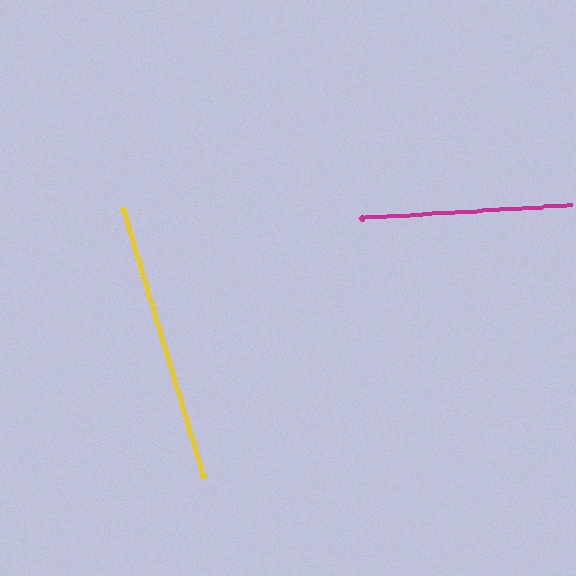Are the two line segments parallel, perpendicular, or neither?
Neither parallel nor perpendicular — they differ by about 77°.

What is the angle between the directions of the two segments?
Approximately 77 degrees.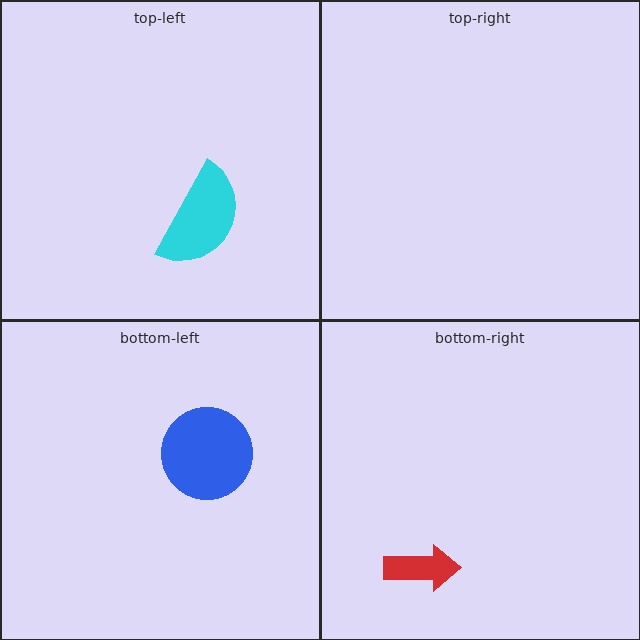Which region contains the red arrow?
The bottom-right region.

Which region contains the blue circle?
The bottom-left region.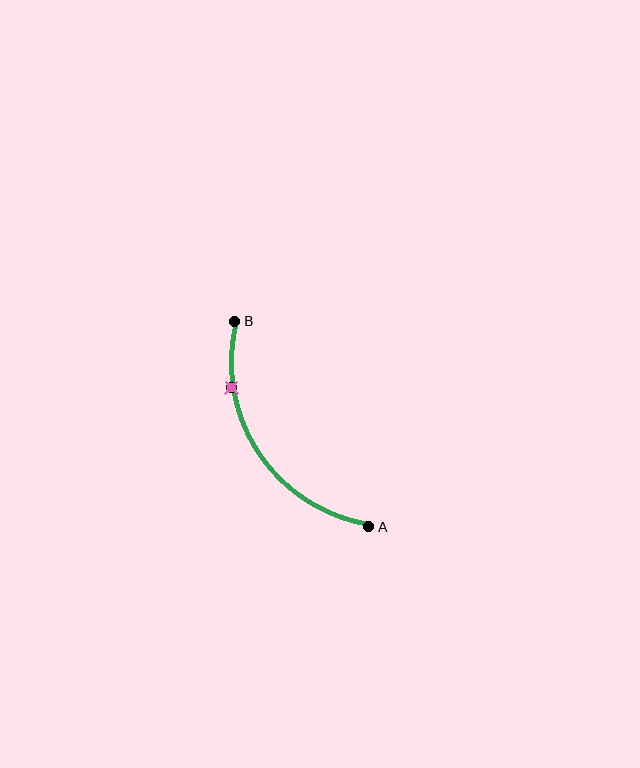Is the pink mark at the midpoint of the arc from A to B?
No. The pink mark lies on the arc but is closer to endpoint B. The arc midpoint would be at the point on the curve equidistant along the arc from both A and B.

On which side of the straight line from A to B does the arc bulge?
The arc bulges to the left of the straight line connecting A and B.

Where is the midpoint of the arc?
The arc midpoint is the point on the curve farthest from the straight line joining A and B. It sits to the left of that line.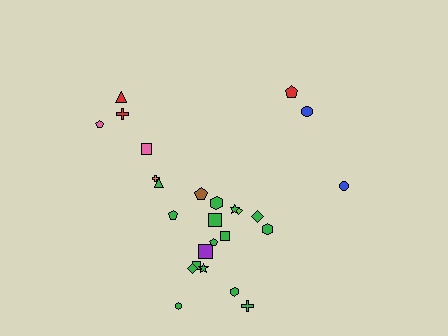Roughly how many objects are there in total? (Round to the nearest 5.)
Roughly 25 objects in total.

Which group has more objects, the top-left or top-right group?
The top-left group.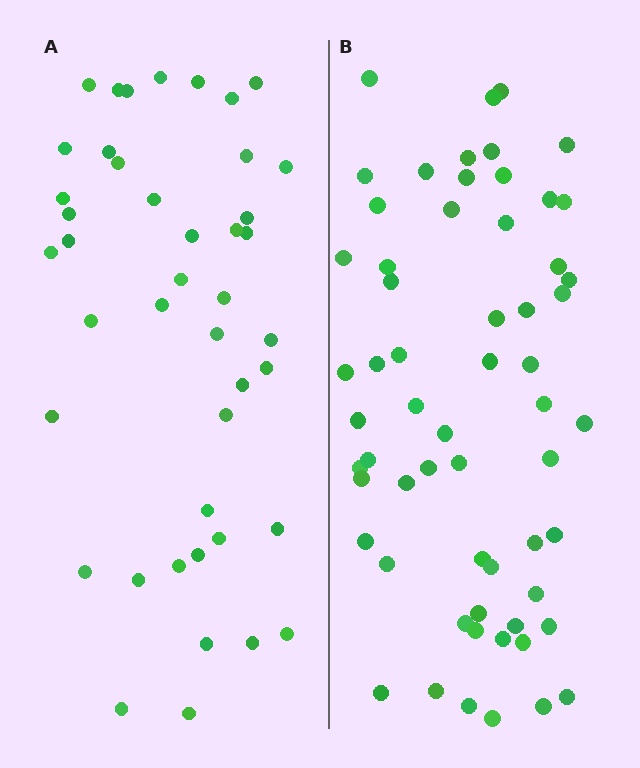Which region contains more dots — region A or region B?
Region B (the right region) has more dots.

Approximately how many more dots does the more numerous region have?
Region B has approximately 15 more dots than region A.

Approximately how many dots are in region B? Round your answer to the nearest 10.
About 60 dots.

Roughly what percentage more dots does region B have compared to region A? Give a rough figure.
About 40% more.